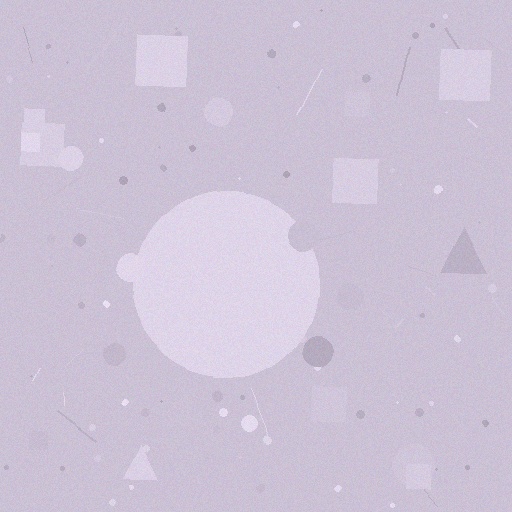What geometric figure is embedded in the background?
A circle is embedded in the background.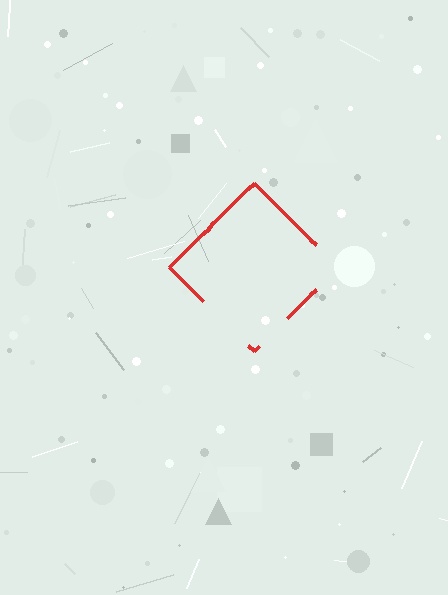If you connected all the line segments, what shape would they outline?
They would outline a diamond.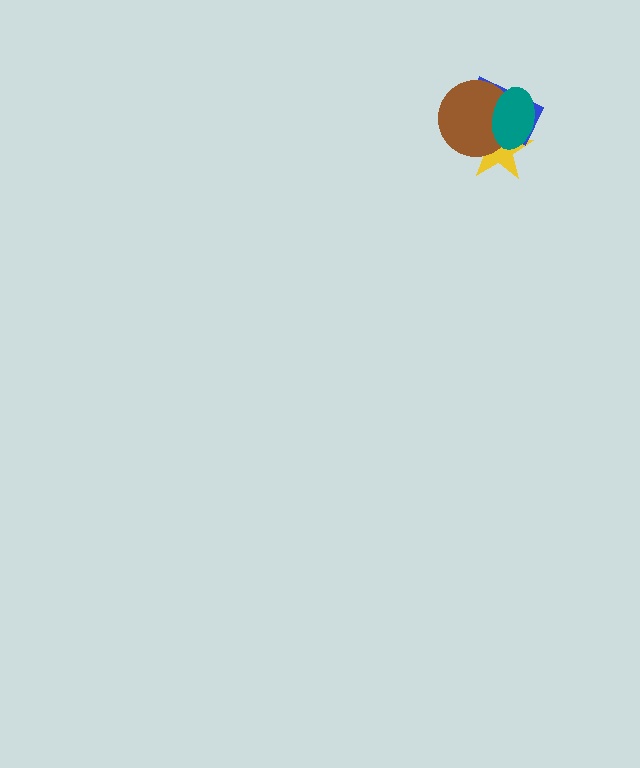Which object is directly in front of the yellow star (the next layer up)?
The blue rectangle is directly in front of the yellow star.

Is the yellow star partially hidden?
Yes, it is partially covered by another shape.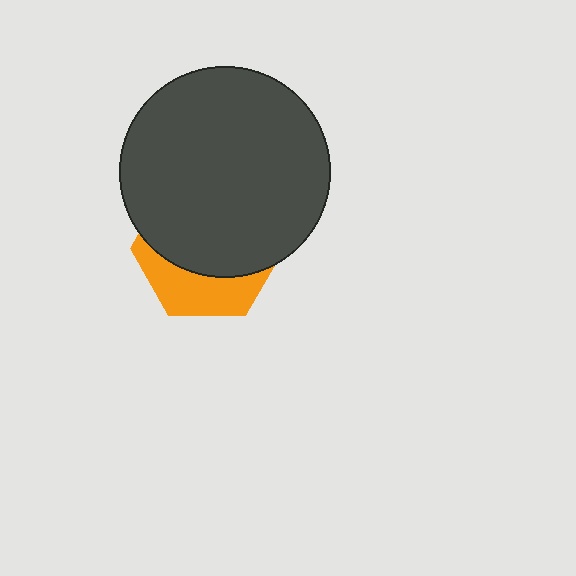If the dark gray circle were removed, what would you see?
You would see the complete orange hexagon.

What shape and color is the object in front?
The object in front is a dark gray circle.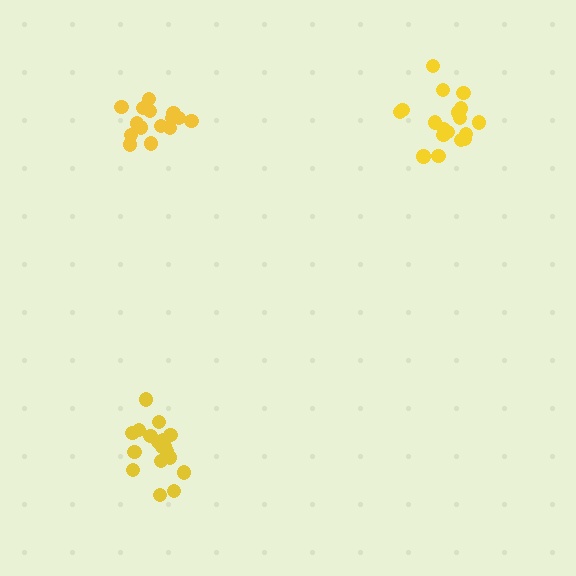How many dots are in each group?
Group 1: 16 dots, Group 2: 18 dots, Group 3: 18 dots (52 total).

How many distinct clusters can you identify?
There are 3 distinct clusters.